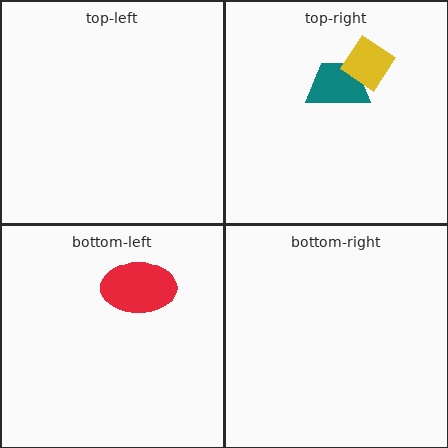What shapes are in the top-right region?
The teal trapezoid, the yellow diamond.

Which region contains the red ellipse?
The bottom-left region.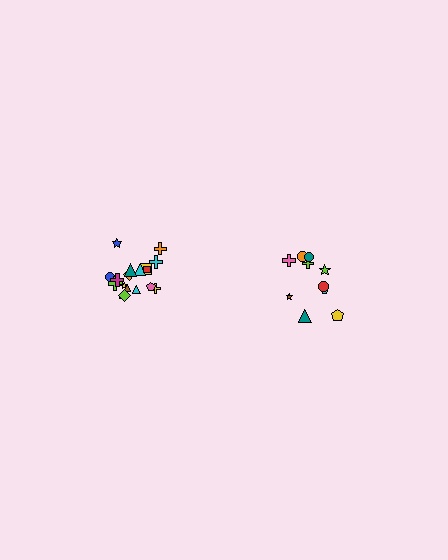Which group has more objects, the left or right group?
The left group.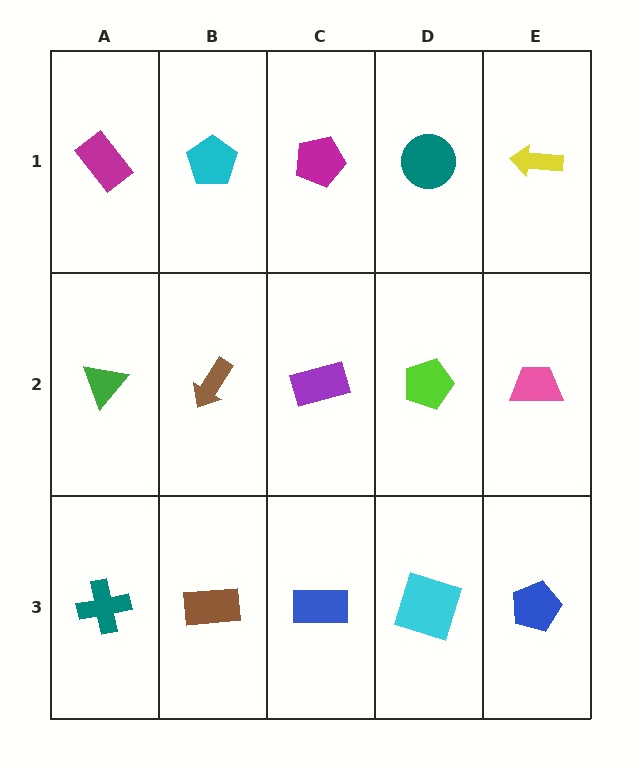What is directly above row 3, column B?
A brown arrow.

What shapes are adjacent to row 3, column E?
A pink trapezoid (row 2, column E), a cyan square (row 3, column D).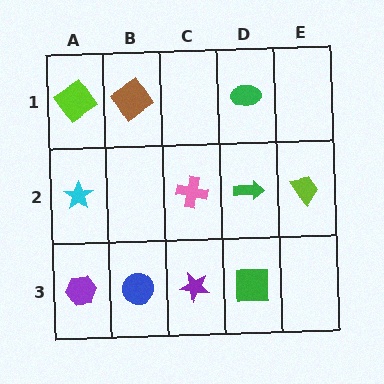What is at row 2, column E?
A lime trapezoid.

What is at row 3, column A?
A purple hexagon.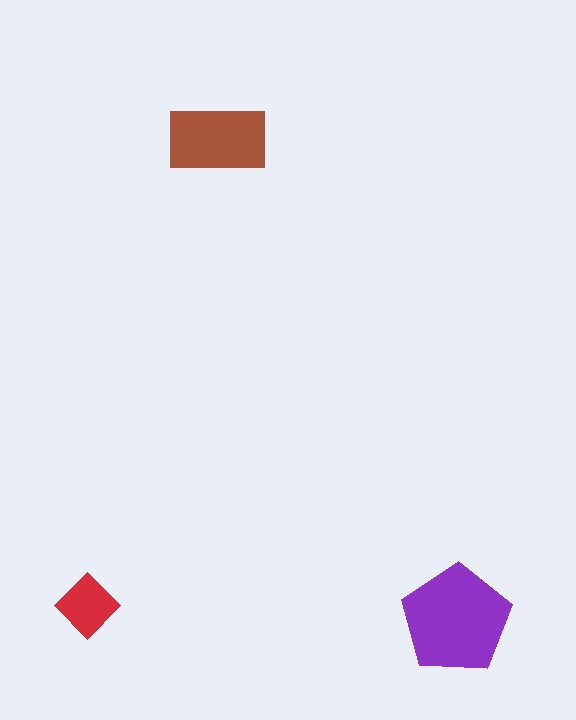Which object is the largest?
The purple pentagon.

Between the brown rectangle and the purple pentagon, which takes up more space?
The purple pentagon.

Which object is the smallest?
The red diamond.